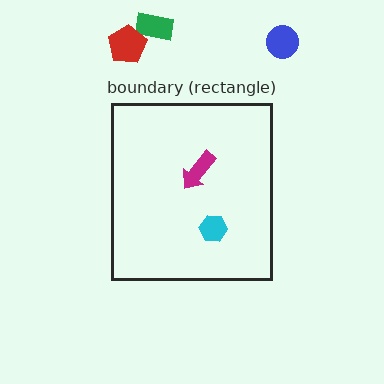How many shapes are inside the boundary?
2 inside, 3 outside.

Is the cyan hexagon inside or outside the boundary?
Inside.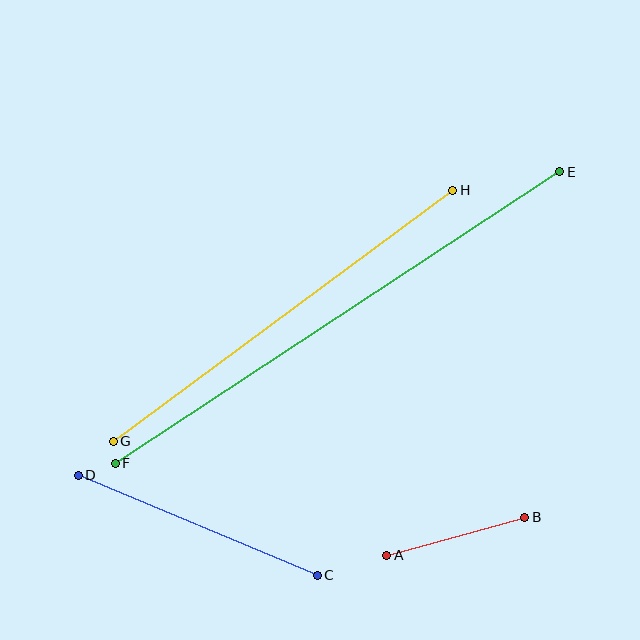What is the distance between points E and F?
The distance is approximately 532 pixels.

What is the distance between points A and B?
The distance is approximately 143 pixels.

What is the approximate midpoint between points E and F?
The midpoint is at approximately (338, 318) pixels.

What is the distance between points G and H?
The distance is approximately 422 pixels.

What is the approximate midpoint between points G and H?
The midpoint is at approximately (283, 316) pixels.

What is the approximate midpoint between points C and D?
The midpoint is at approximately (198, 525) pixels.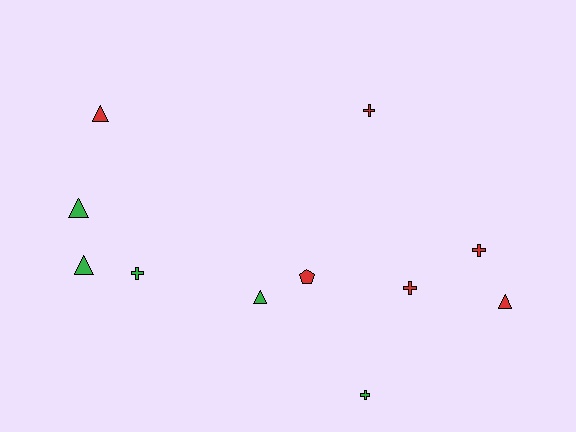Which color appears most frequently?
Red, with 6 objects.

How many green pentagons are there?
There are no green pentagons.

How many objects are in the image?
There are 11 objects.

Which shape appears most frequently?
Triangle, with 5 objects.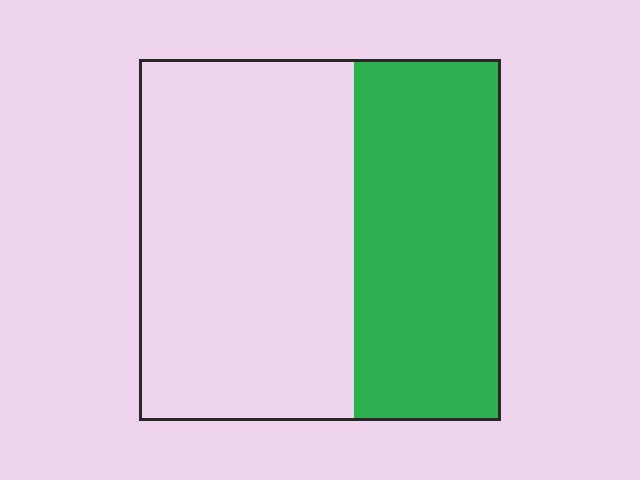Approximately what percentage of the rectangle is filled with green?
Approximately 40%.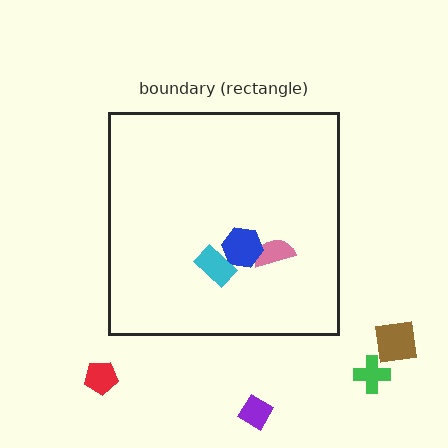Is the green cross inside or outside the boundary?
Outside.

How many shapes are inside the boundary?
3 inside, 4 outside.